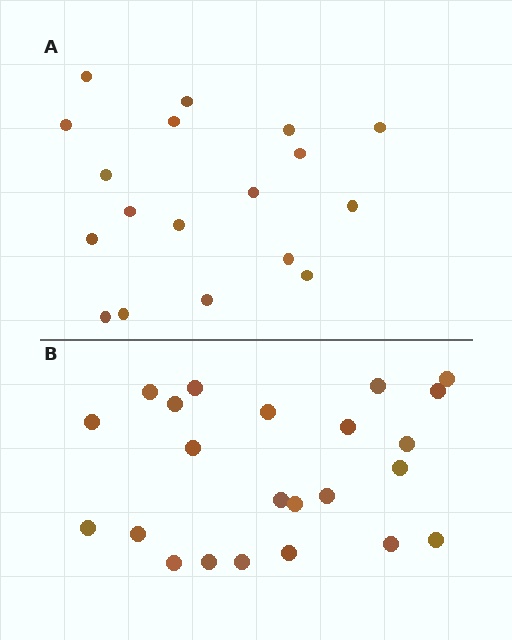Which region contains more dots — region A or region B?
Region B (the bottom region) has more dots.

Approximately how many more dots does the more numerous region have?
Region B has about 5 more dots than region A.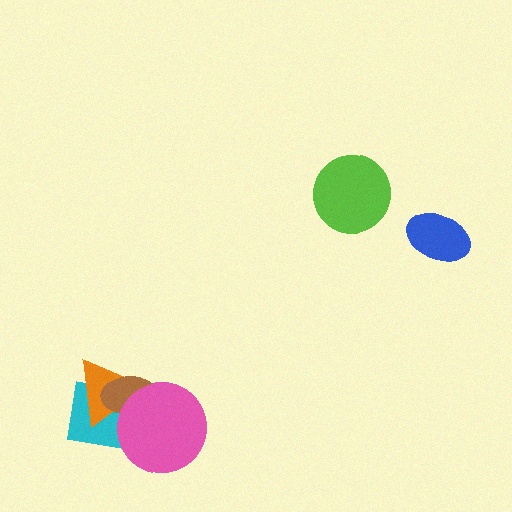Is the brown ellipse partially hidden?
Yes, it is partially covered by another shape.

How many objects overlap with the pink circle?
3 objects overlap with the pink circle.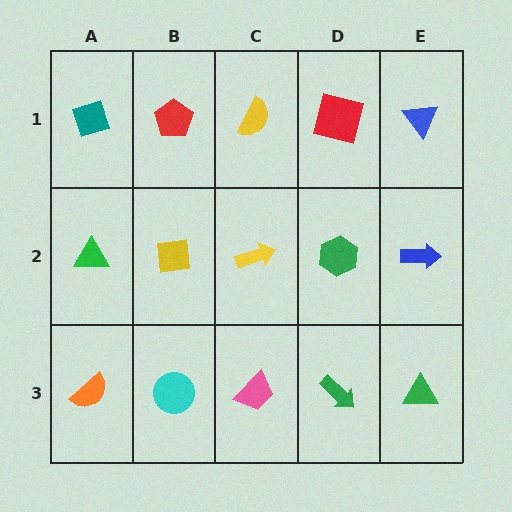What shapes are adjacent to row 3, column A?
A green triangle (row 2, column A), a cyan circle (row 3, column B).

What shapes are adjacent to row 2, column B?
A red pentagon (row 1, column B), a cyan circle (row 3, column B), a green triangle (row 2, column A), a yellow arrow (row 2, column C).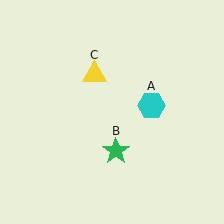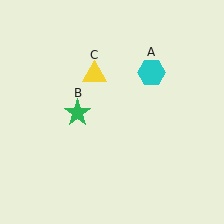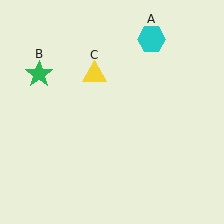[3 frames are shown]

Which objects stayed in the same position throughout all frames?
Yellow triangle (object C) remained stationary.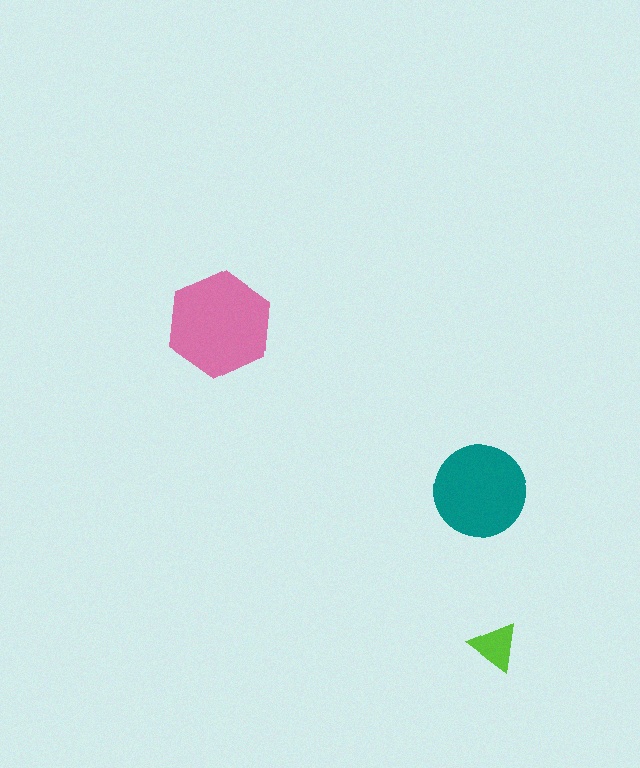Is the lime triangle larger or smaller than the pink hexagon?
Smaller.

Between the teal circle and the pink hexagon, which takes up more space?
The pink hexagon.